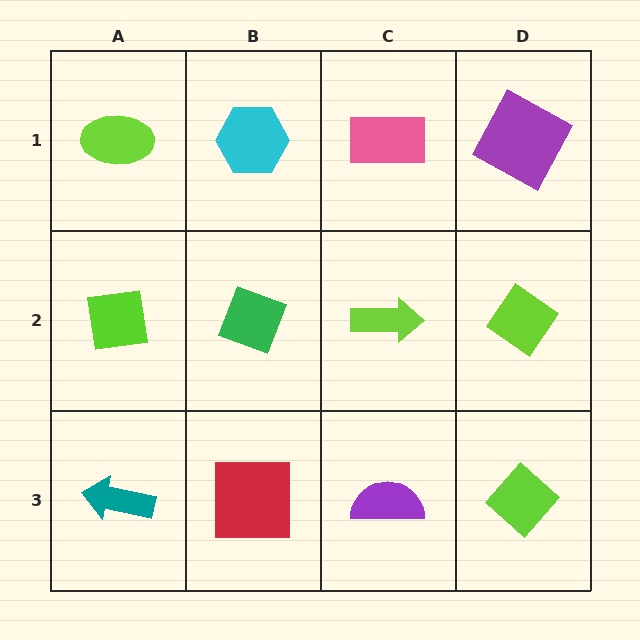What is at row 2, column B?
A green diamond.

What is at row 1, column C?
A pink rectangle.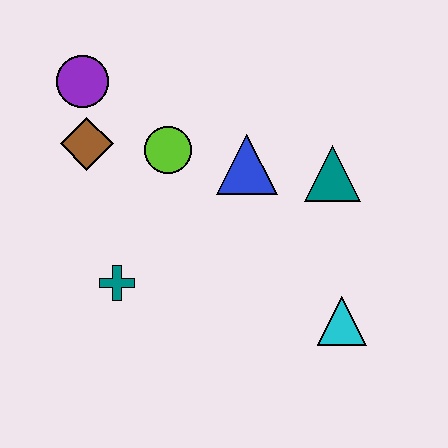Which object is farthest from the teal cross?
The teal triangle is farthest from the teal cross.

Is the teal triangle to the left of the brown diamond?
No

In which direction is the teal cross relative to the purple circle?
The teal cross is below the purple circle.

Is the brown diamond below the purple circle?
Yes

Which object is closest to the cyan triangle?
The teal triangle is closest to the cyan triangle.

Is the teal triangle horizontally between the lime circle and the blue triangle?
No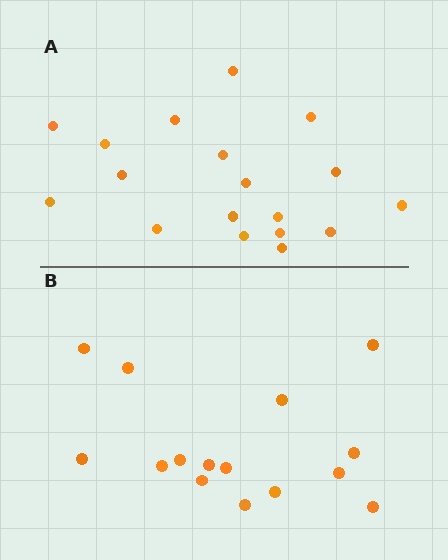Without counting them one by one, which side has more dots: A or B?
Region A (the top region) has more dots.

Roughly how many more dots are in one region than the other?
Region A has just a few more — roughly 2 or 3 more dots than region B.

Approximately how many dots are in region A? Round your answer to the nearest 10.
About 20 dots. (The exact count is 18, which rounds to 20.)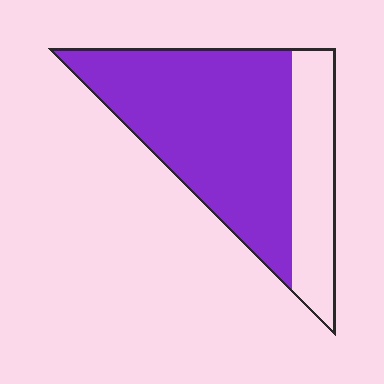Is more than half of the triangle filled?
Yes.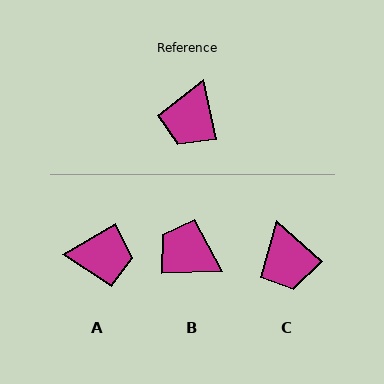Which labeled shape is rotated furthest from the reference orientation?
A, about 109 degrees away.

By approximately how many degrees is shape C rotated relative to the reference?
Approximately 36 degrees counter-clockwise.